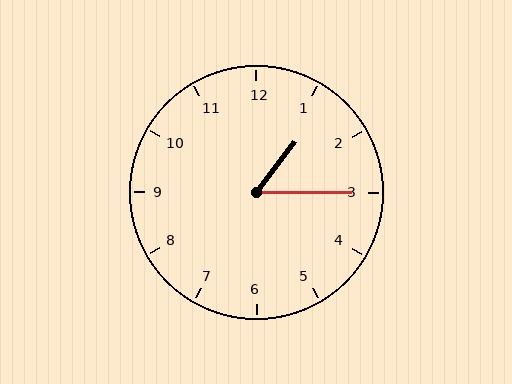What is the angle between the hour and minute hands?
Approximately 52 degrees.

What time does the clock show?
1:15.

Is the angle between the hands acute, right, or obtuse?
It is acute.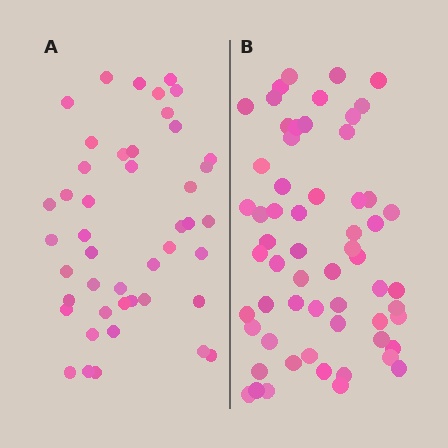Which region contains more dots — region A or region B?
Region B (the right region) has more dots.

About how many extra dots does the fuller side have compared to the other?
Region B has approximately 15 more dots than region A.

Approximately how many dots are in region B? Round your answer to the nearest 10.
About 60 dots.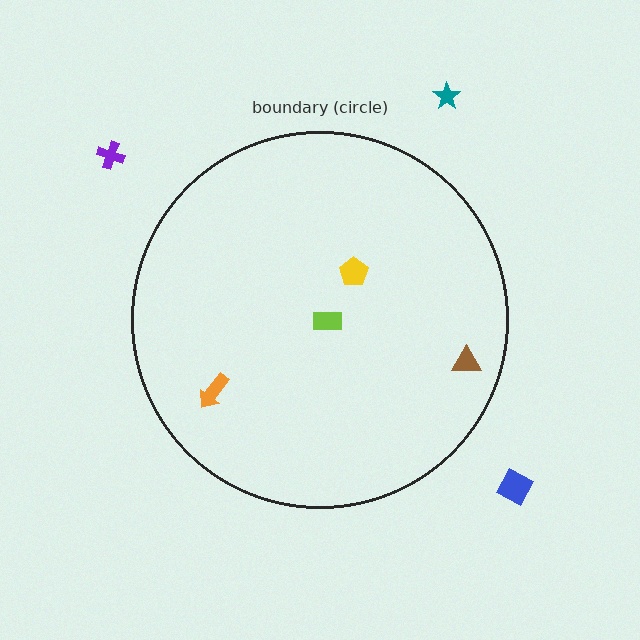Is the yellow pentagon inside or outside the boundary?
Inside.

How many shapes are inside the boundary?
4 inside, 3 outside.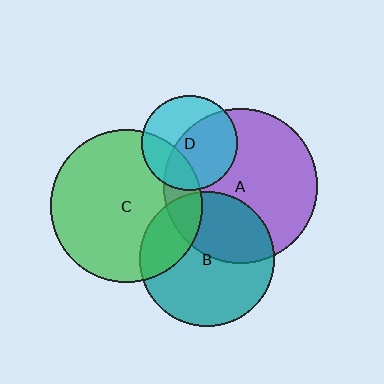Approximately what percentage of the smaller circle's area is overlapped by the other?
Approximately 25%.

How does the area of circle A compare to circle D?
Approximately 2.6 times.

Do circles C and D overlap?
Yes.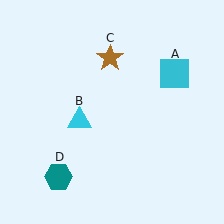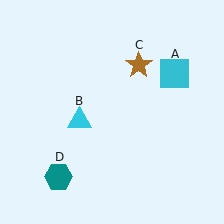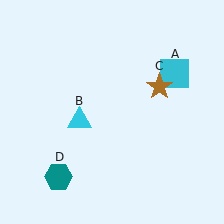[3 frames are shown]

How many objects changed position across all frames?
1 object changed position: brown star (object C).